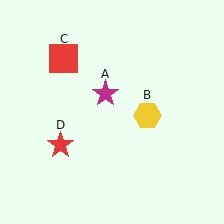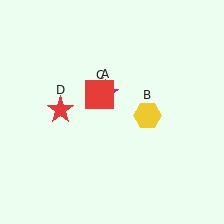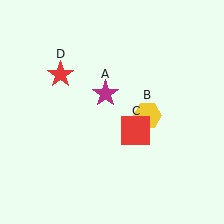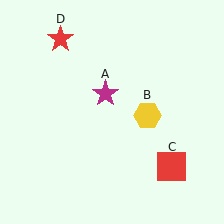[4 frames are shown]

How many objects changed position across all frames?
2 objects changed position: red square (object C), red star (object D).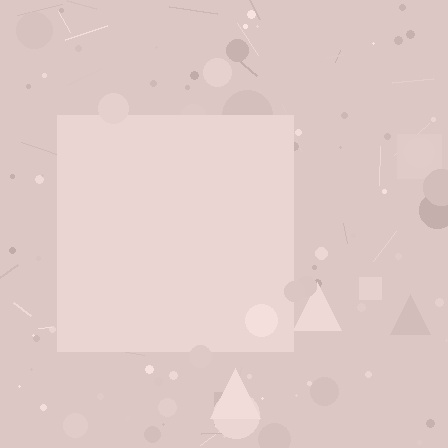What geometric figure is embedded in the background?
A square is embedded in the background.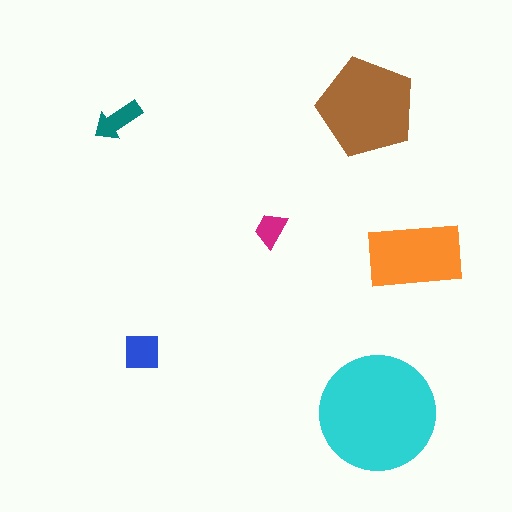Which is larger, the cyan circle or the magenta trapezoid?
The cyan circle.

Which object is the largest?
The cyan circle.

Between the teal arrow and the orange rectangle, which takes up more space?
The orange rectangle.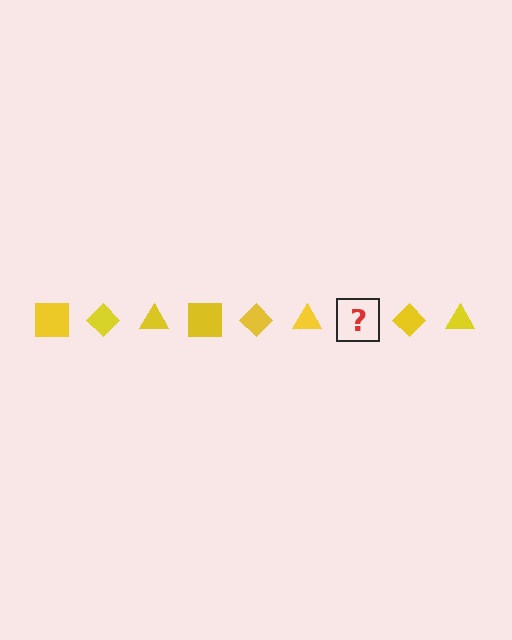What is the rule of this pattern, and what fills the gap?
The rule is that the pattern cycles through square, diamond, triangle shapes in yellow. The gap should be filled with a yellow square.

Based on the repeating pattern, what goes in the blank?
The blank should be a yellow square.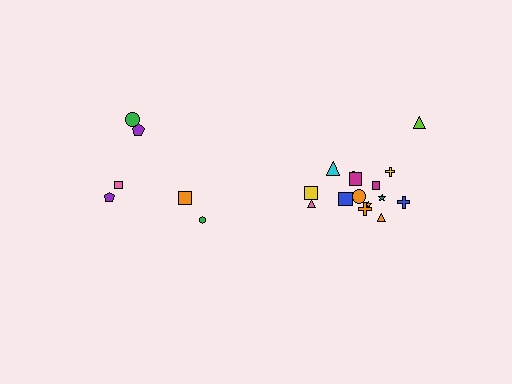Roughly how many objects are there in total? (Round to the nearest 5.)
Roughly 20 objects in total.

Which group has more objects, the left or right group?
The right group.